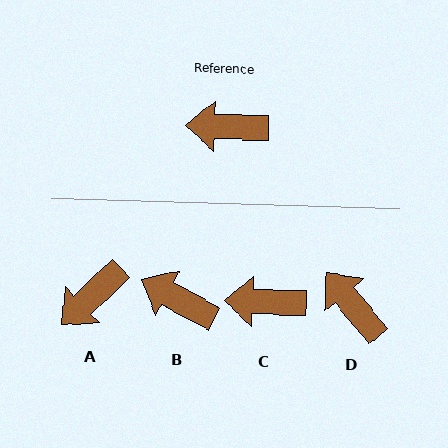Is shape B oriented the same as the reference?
No, it is off by about 26 degrees.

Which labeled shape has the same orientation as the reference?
C.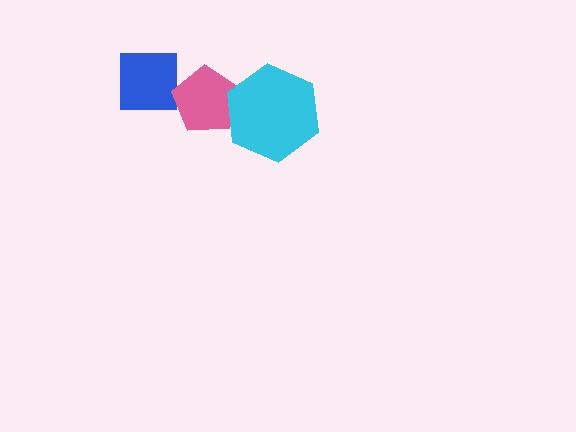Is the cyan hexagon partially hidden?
No, no other shape covers it.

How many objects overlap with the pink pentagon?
1 object overlaps with the pink pentagon.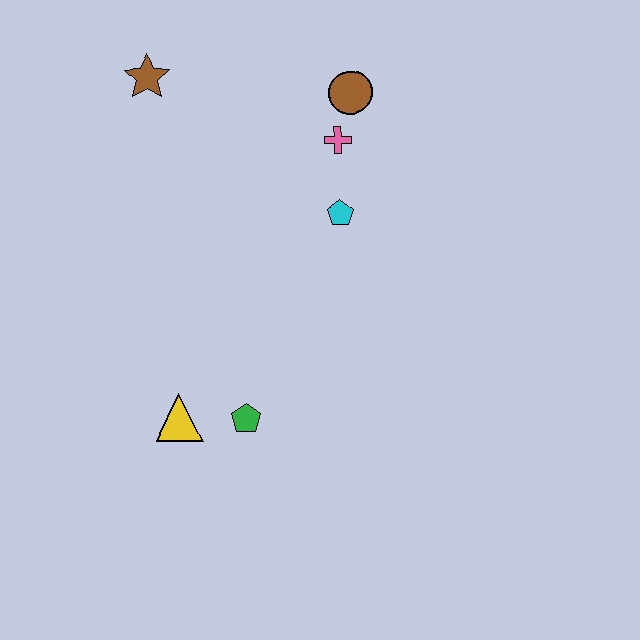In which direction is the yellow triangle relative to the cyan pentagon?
The yellow triangle is below the cyan pentagon.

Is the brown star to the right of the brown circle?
No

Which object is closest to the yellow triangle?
The green pentagon is closest to the yellow triangle.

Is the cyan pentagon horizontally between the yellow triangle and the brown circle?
Yes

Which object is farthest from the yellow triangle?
The brown circle is farthest from the yellow triangle.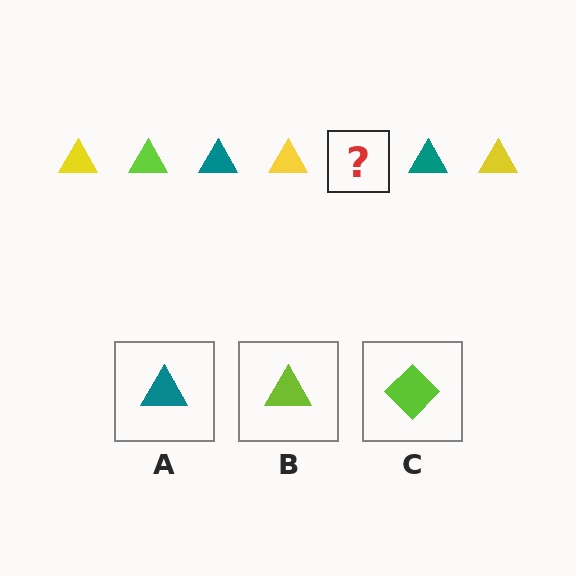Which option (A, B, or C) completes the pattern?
B.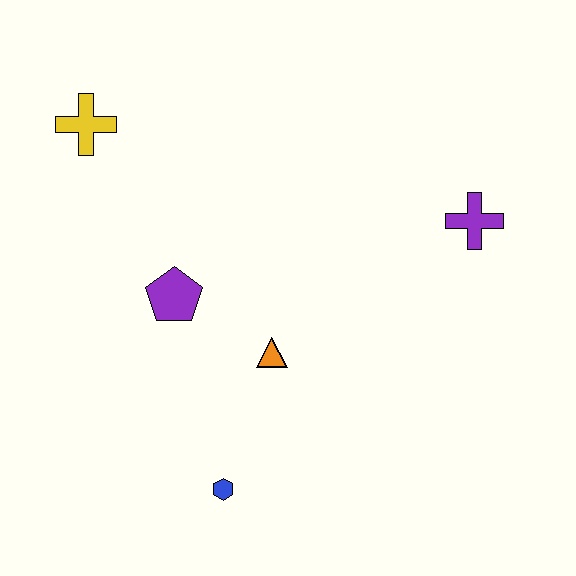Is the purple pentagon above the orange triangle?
Yes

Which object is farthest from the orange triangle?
The yellow cross is farthest from the orange triangle.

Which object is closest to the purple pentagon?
The orange triangle is closest to the purple pentagon.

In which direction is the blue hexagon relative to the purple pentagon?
The blue hexagon is below the purple pentagon.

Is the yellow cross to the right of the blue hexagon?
No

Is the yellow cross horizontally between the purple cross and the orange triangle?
No